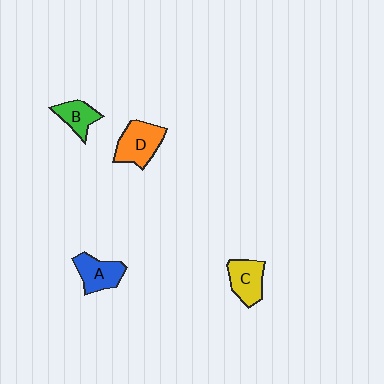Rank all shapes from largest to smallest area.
From largest to smallest: D (orange), A (blue), C (yellow), B (green).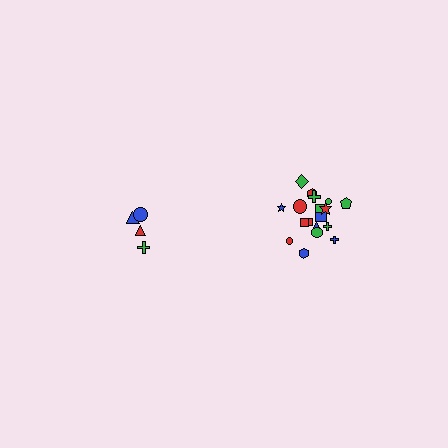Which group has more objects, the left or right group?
The right group.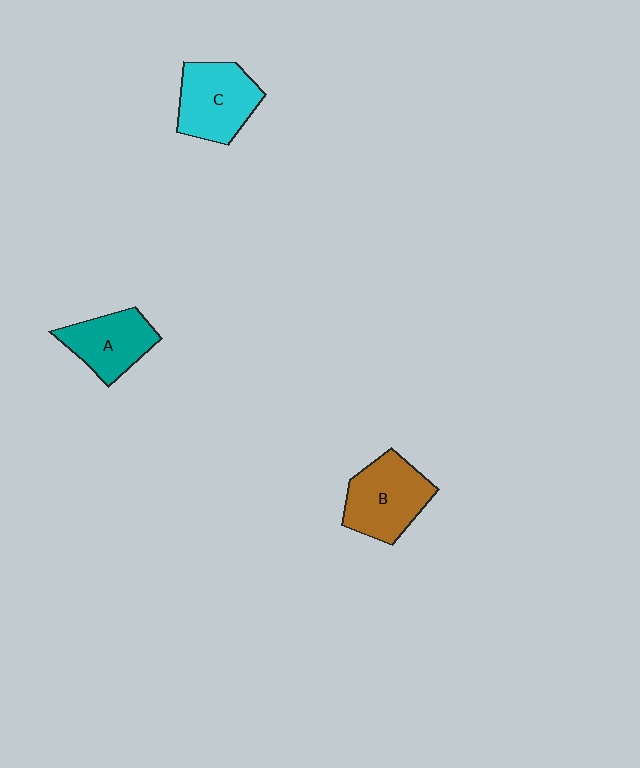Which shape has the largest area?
Shape B (brown).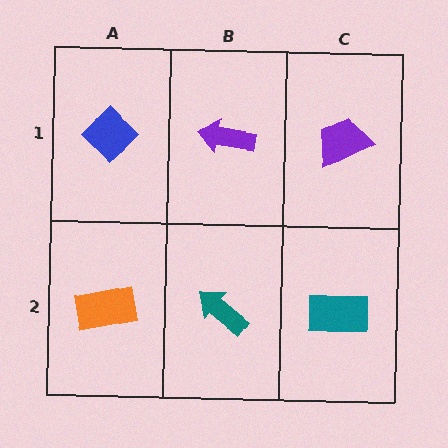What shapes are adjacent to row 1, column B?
A teal arrow (row 2, column B), a blue diamond (row 1, column A), a purple trapezoid (row 1, column C).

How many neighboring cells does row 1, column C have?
2.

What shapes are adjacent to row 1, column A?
An orange rectangle (row 2, column A), a purple arrow (row 1, column B).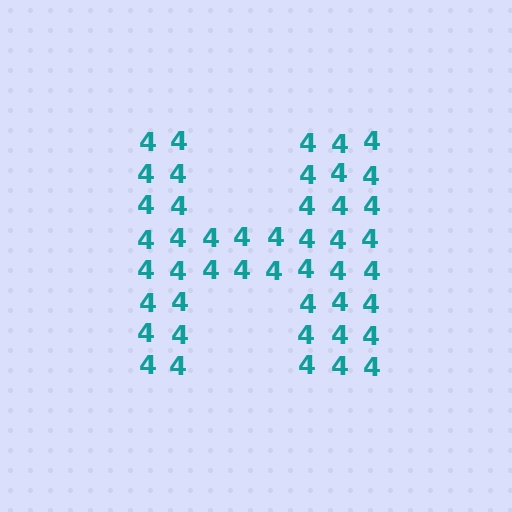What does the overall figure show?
The overall figure shows the letter H.